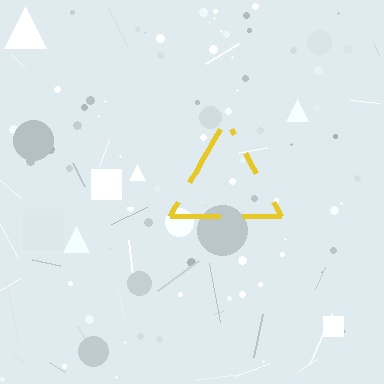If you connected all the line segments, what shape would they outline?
They would outline a triangle.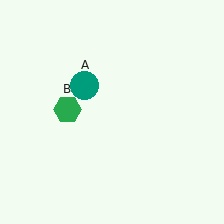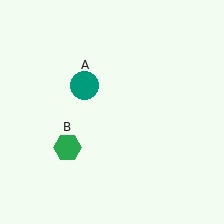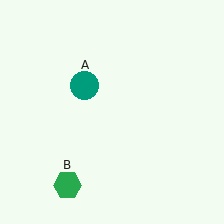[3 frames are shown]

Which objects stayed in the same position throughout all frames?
Teal circle (object A) remained stationary.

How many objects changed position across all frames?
1 object changed position: green hexagon (object B).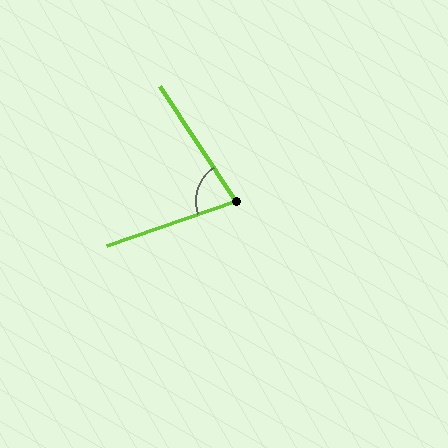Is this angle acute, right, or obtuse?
It is acute.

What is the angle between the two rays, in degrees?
Approximately 76 degrees.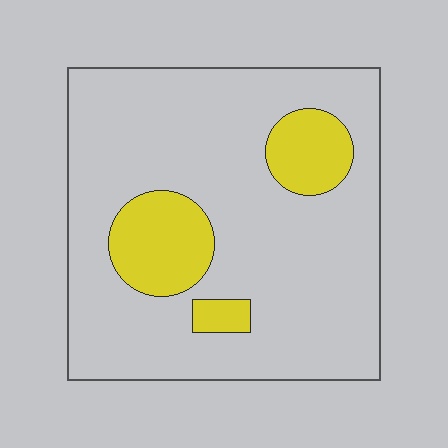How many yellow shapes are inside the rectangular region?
3.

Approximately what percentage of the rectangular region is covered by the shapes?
Approximately 15%.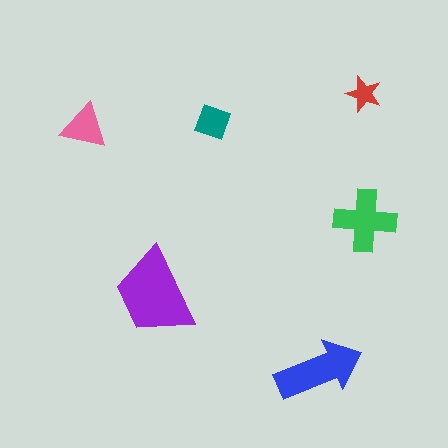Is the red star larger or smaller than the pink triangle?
Smaller.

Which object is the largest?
The purple trapezoid.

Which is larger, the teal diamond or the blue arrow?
The blue arrow.